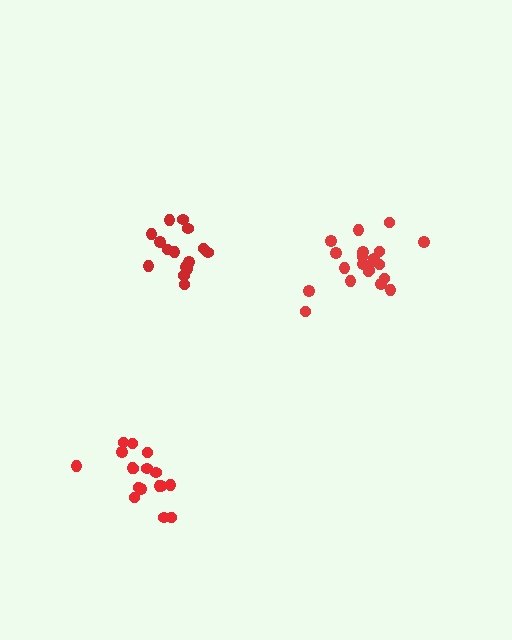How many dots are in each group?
Group 1: 17 dots, Group 2: 15 dots, Group 3: 21 dots (53 total).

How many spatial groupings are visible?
There are 3 spatial groupings.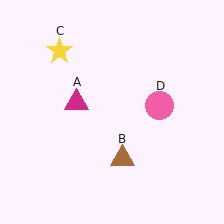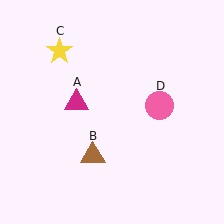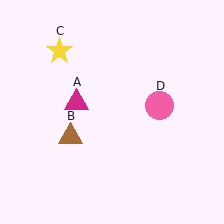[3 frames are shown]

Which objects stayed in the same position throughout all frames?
Magenta triangle (object A) and yellow star (object C) and pink circle (object D) remained stationary.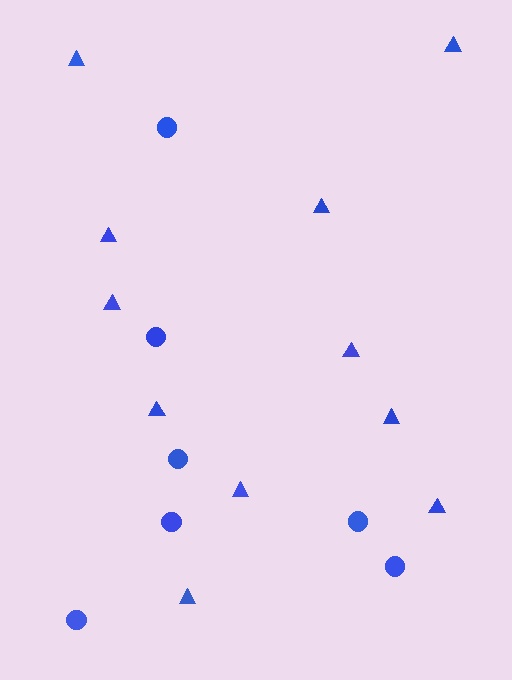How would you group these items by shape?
There are 2 groups: one group of circles (7) and one group of triangles (11).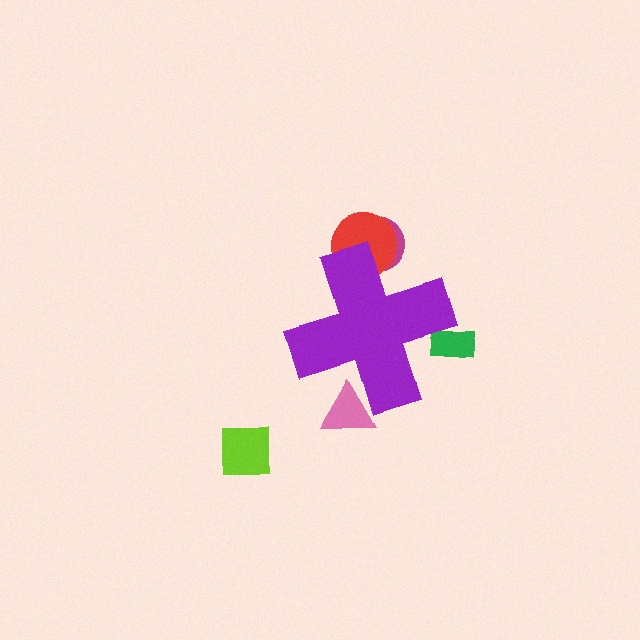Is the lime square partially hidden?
No, the lime square is fully visible.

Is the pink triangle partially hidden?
Yes, the pink triangle is partially hidden behind the purple cross.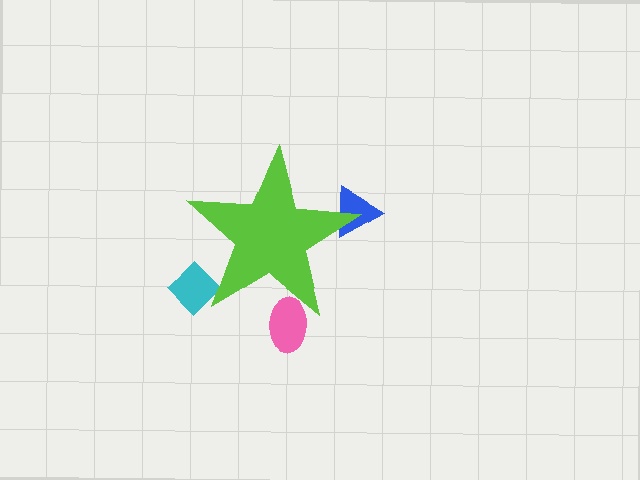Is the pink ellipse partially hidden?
Yes, the pink ellipse is partially hidden behind the lime star.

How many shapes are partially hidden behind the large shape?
3 shapes are partially hidden.